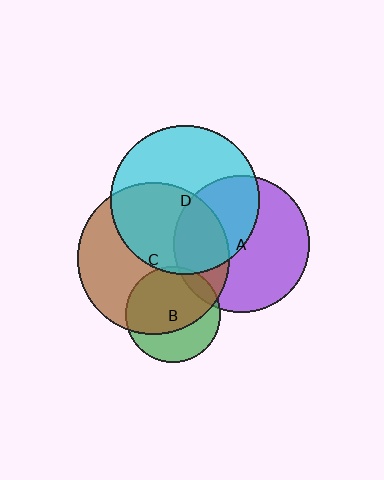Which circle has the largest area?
Circle C (brown).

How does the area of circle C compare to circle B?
Approximately 2.6 times.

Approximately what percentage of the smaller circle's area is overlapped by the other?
Approximately 30%.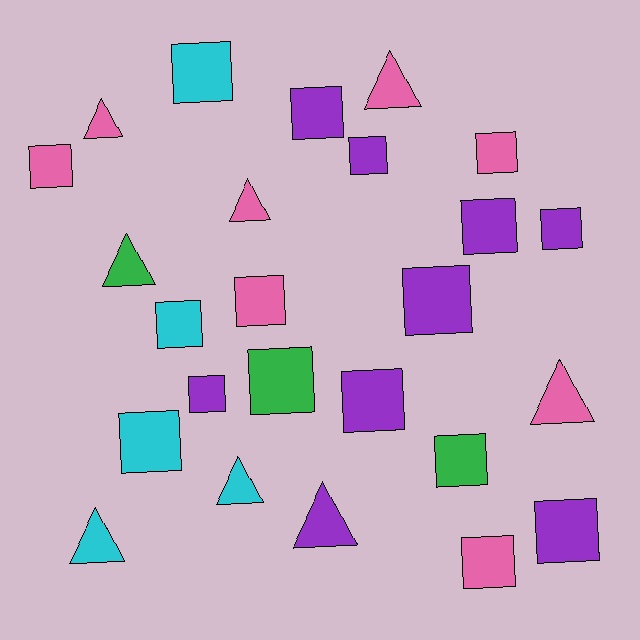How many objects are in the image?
There are 25 objects.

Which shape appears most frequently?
Square, with 17 objects.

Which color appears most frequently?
Purple, with 9 objects.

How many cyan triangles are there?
There are 2 cyan triangles.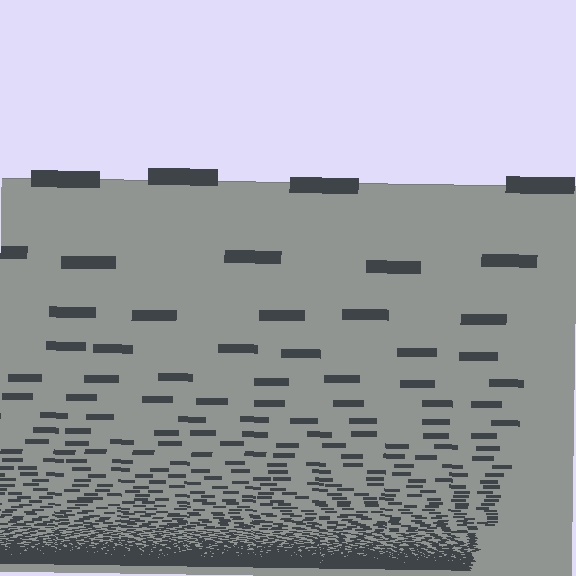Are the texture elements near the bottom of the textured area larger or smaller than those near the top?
Smaller. The gradient is inverted — elements near the bottom are smaller and denser.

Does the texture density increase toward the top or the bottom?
Density increases toward the bottom.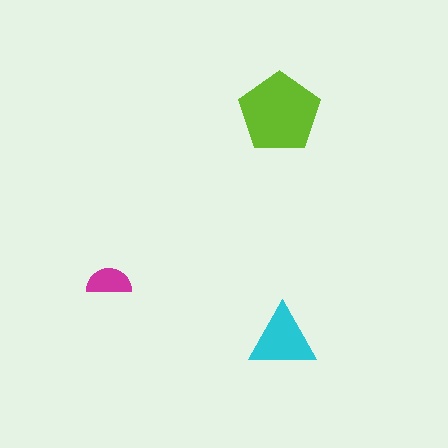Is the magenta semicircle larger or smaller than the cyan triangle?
Smaller.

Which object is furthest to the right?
The cyan triangle is rightmost.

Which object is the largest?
The lime pentagon.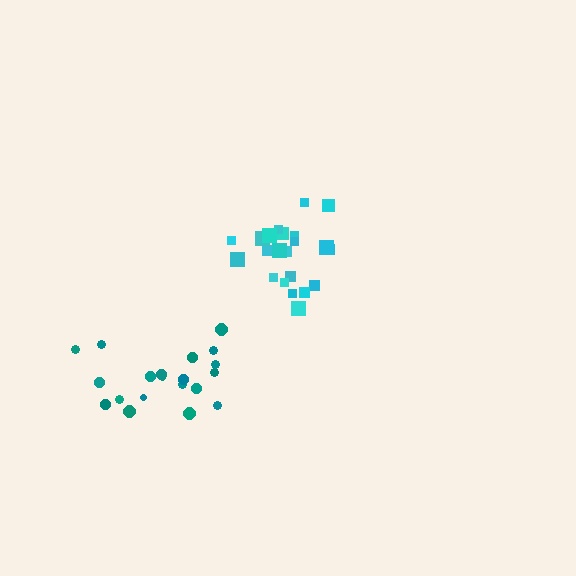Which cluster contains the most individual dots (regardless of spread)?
Cyan (22).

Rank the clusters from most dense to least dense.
cyan, teal.